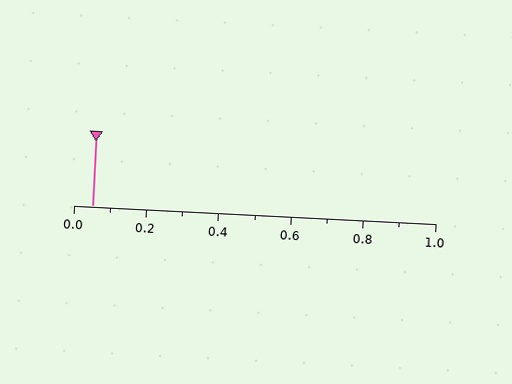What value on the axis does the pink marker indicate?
The marker indicates approximately 0.05.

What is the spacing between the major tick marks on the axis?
The major ticks are spaced 0.2 apart.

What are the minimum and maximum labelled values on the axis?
The axis runs from 0.0 to 1.0.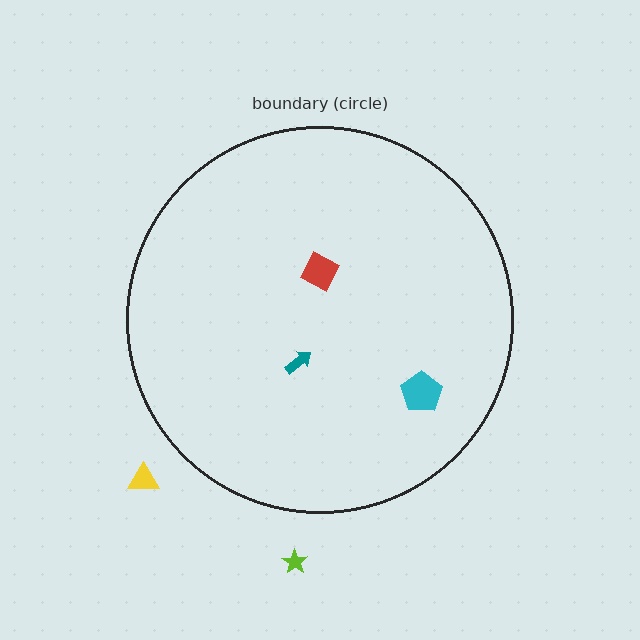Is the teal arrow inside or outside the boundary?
Inside.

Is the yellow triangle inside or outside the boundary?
Outside.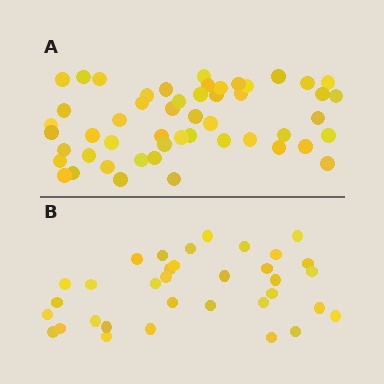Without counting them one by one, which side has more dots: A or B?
Region A (the top region) has more dots.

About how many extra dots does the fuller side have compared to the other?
Region A has approximately 15 more dots than region B.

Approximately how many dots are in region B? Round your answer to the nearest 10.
About 30 dots. (The exact count is 34, which rounds to 30.)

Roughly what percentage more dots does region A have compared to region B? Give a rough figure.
About 50% more.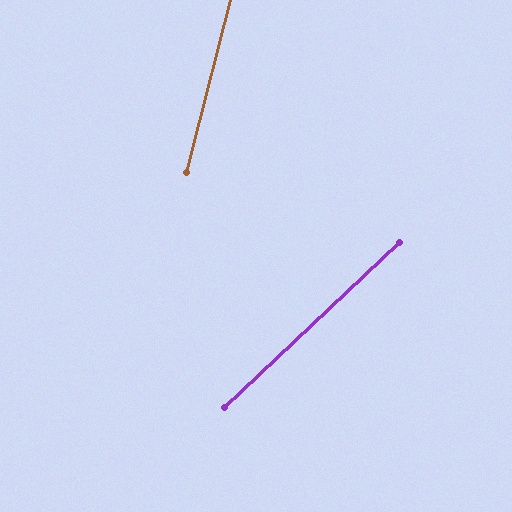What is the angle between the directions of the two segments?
Approximately 33 degrees.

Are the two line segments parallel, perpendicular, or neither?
Neither parallel nor perpendicular — they differ by about 33°.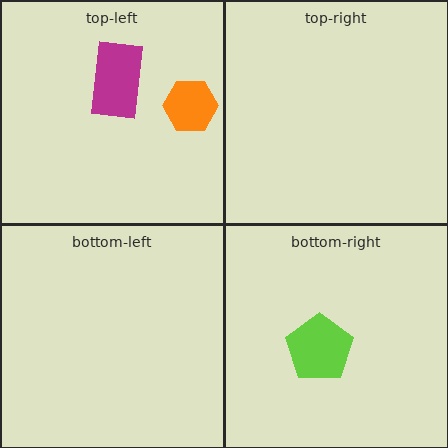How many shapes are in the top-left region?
2.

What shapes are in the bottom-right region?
The lime pentagon.